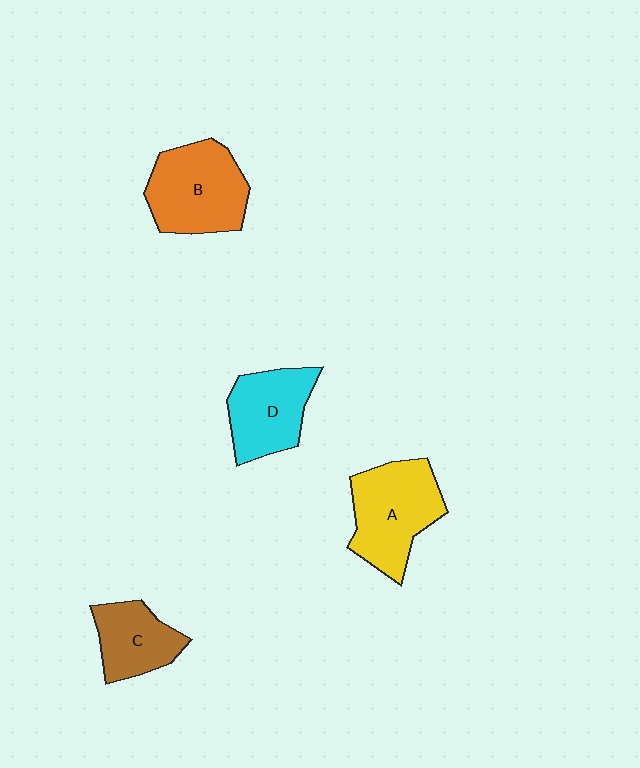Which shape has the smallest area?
Shape C (brown).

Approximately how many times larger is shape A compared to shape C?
Approximately 1.5 times.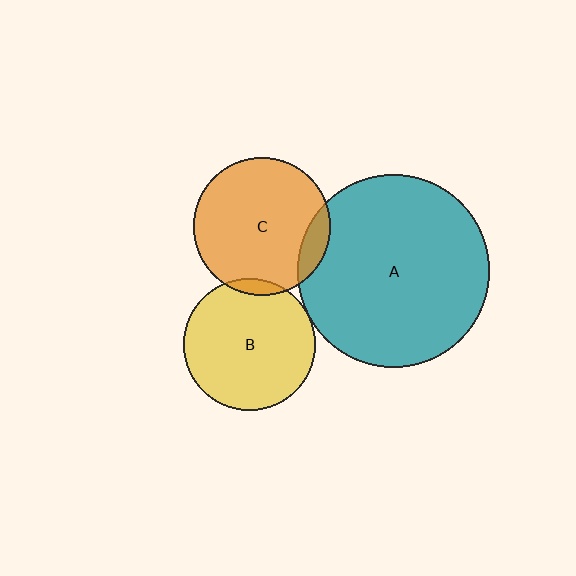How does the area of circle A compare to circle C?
Approximately 2.0 times.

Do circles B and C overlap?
Yes.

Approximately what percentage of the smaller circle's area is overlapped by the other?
Approximately 5%.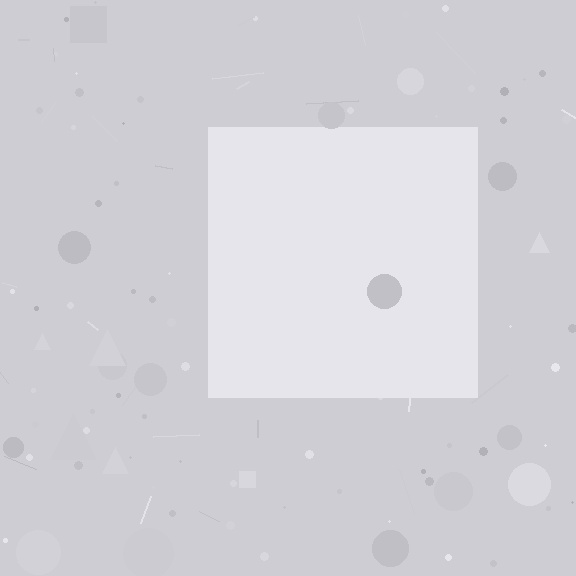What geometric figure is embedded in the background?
A square is embedded in the background.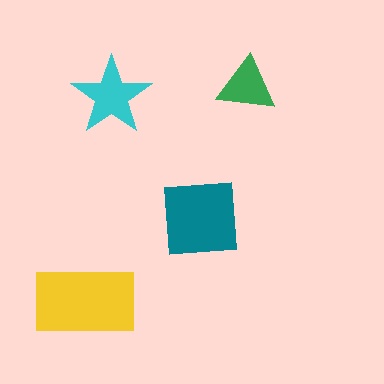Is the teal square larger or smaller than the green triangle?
Larger.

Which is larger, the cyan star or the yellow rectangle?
The yellow rectangle.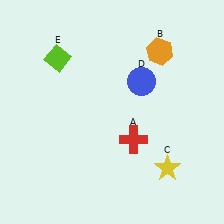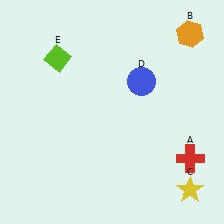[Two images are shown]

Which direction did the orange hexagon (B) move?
The orange hexagon (B) moved right.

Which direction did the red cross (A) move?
The red cross (A) moved right.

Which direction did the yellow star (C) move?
The yellow star (C) moved right.